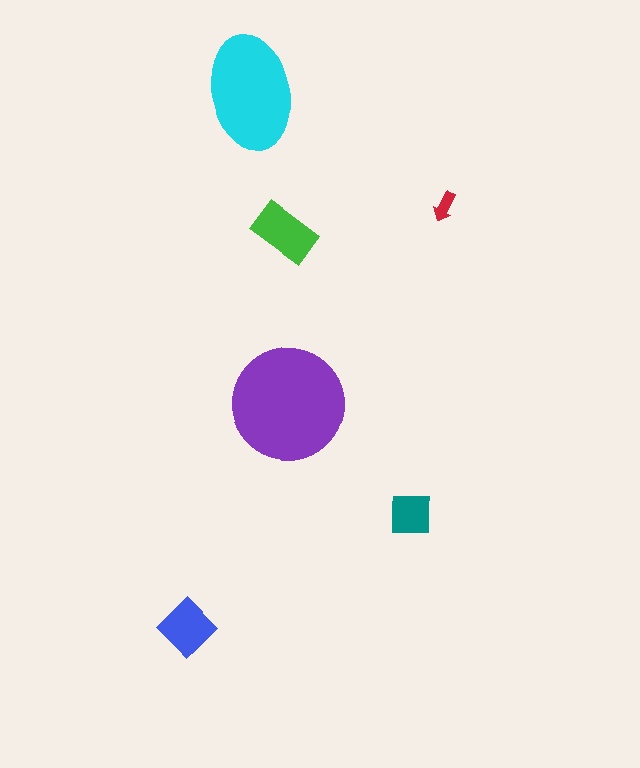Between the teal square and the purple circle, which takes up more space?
The purple circle.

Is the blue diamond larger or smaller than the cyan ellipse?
Smaller.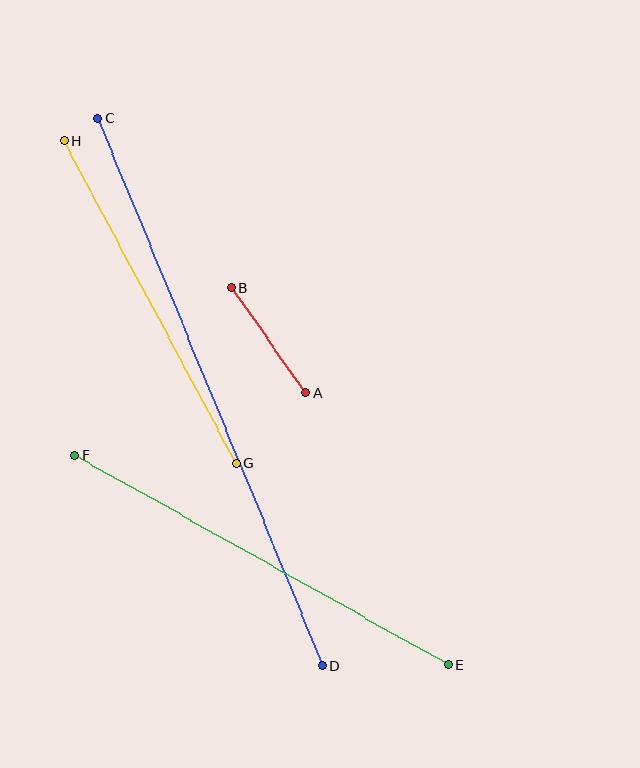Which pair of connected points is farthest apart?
Points C and D are farthest apart.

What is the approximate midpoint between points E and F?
The midpoint is at approximately (262, 560) pixels.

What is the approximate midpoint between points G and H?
The midpoint is at approximately (150, 302) pixels.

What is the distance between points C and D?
The distance is approximately 592 pixels.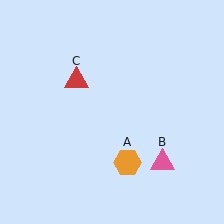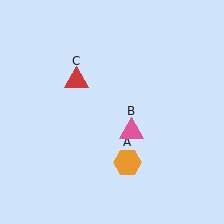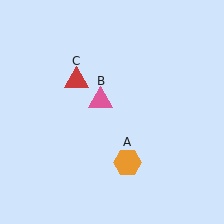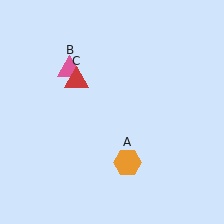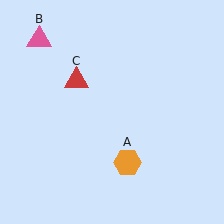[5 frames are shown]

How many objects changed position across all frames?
1 object changed position: pink triangle (object B).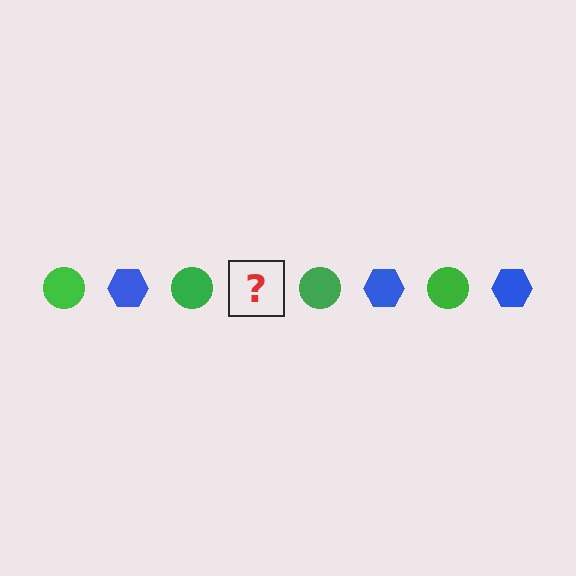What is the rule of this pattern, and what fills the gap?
The rule is that the pattern alternates between green circle and blue hexagon. The gap should be filled with a blue hexagon.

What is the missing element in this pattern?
The missing element is a blue hexagon.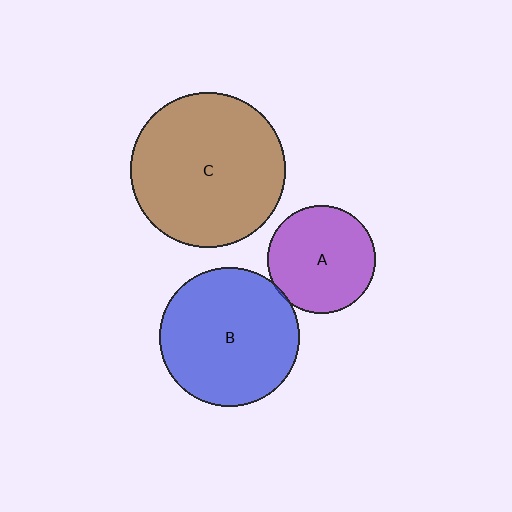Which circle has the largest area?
Circle C (brown).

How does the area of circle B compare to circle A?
Approximately 1.7 times.